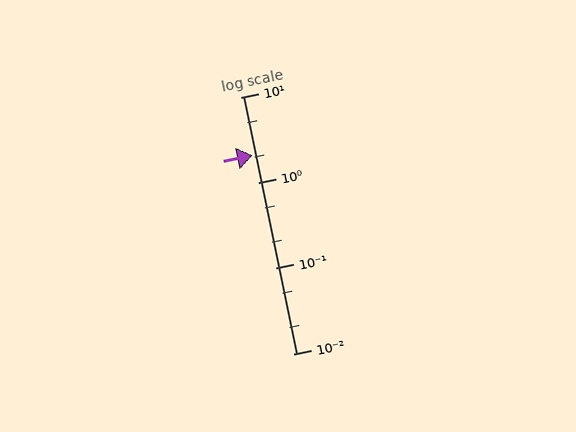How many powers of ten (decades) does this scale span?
The scale spans 3 decades, from 0.01 to 10.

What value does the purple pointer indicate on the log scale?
The pointer indicates approximately 2.1.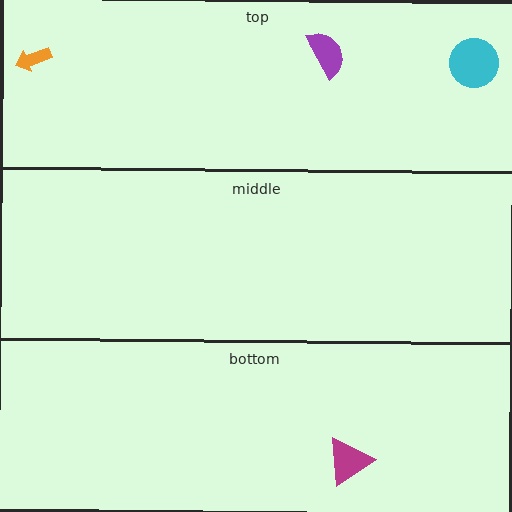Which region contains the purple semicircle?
The top region.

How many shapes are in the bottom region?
1.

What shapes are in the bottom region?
The magenta triangle.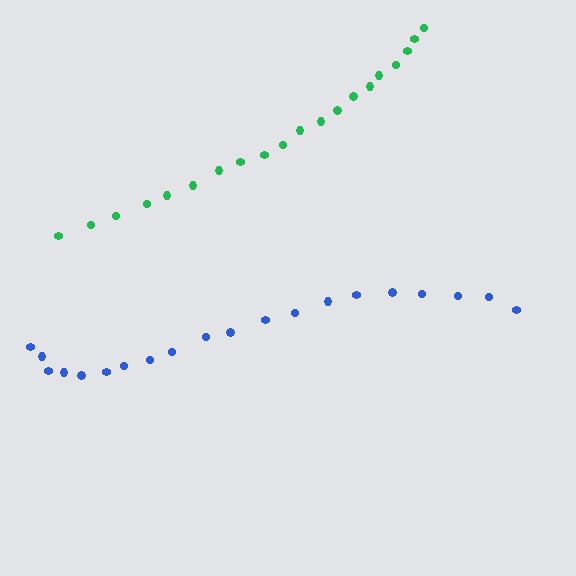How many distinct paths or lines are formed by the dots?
There are 2 distinct paths.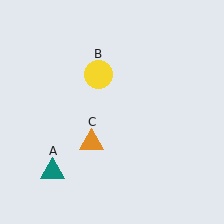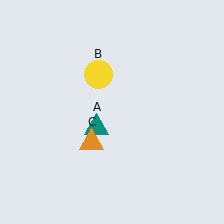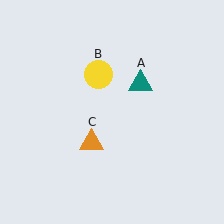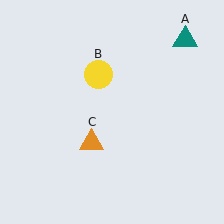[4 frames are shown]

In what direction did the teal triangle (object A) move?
The teal triangle (object A) moved up and to the right.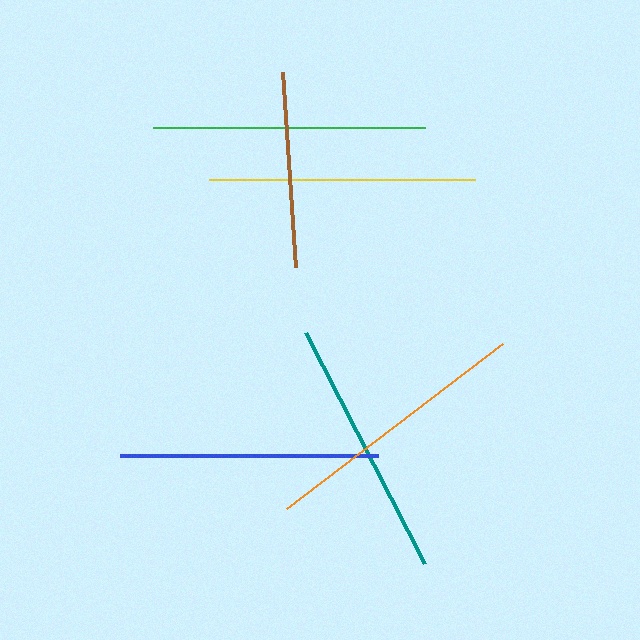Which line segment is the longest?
The green line is the longest at approximately 272 pixels.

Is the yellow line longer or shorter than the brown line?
The yellow line is longer than the brown line.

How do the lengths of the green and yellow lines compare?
The green and yellow lines are approximately the same length.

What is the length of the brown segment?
The brown segment is approximately 196 pixels long.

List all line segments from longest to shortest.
From longest to shortest: green, orange, yellow, teal, blue, brown.